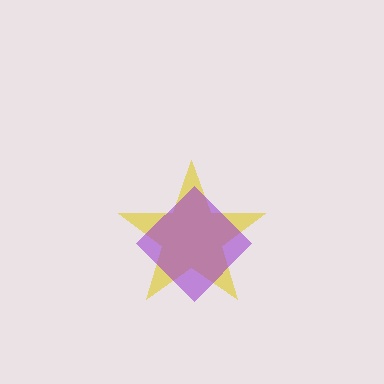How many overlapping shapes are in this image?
There are 2 overlapping shapes in the image.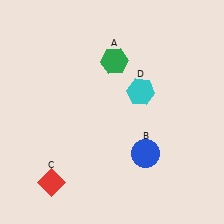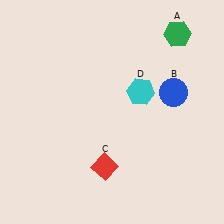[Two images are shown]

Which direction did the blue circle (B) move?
The blue circle (B) moved up.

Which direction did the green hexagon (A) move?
The green hexagon (A) moved right.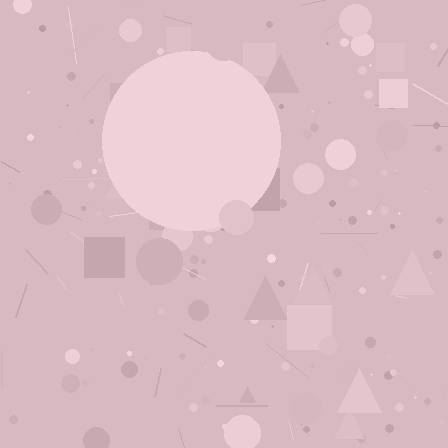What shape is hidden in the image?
A circle is hidden in the image.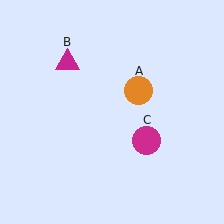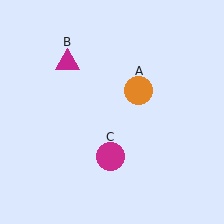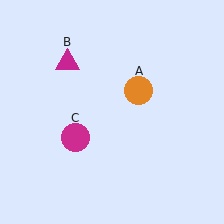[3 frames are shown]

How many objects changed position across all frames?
1 object changed position: magenta circle (object C).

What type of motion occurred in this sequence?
The magenta circle (object C) rotated clockwise around the center of the scene.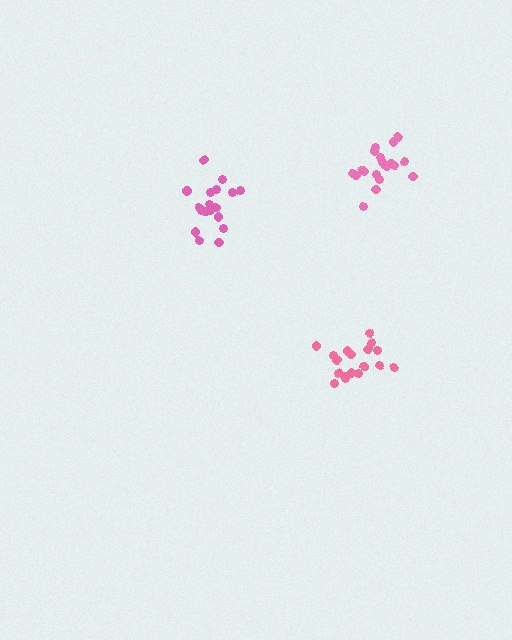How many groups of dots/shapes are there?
There are 3 groups.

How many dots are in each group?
Group 1: 19 dots, Group 2: 19 dots, Group 3: 19 dots (57 total).